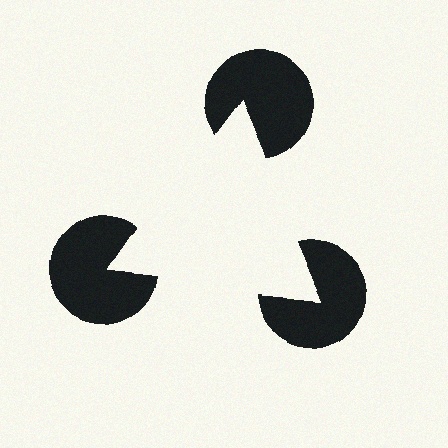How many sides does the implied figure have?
3 sides.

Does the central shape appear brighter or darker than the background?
It typically appears slightly brighter than the background, even though no actual brightness change is drawn.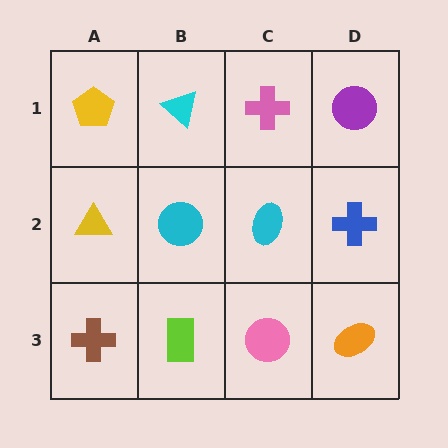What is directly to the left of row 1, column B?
A yellow pentagon.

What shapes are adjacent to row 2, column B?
A cyan triangle (row 1, column B), a lime rectangle (row 3, column B), a yellow triangle (row 2, column A), a cyan ellipse (row 2, column C).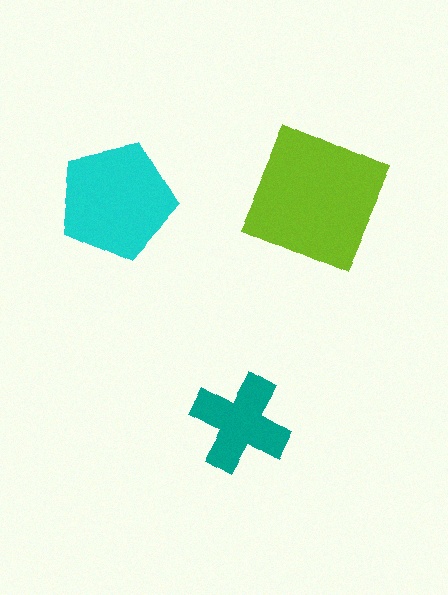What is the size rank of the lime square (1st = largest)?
1st.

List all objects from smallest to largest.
The teal cross, the cyan pentagon, the lime square.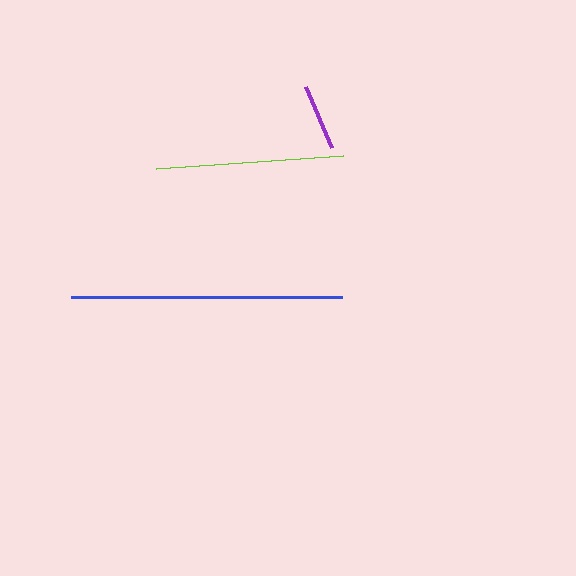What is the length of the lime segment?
The lime segment is approximately 187 pixels long.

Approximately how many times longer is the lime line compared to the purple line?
The lime line is approximately 2.8 times the length of the purple line.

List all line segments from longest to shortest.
From longest to shortest: blue, lime, purple.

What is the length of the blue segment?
The blue segment is approximately 271 pixels long.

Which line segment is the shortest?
The purple line is the shortest at approximately 67 pixels.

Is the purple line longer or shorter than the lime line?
The lime line is longer than the purple line.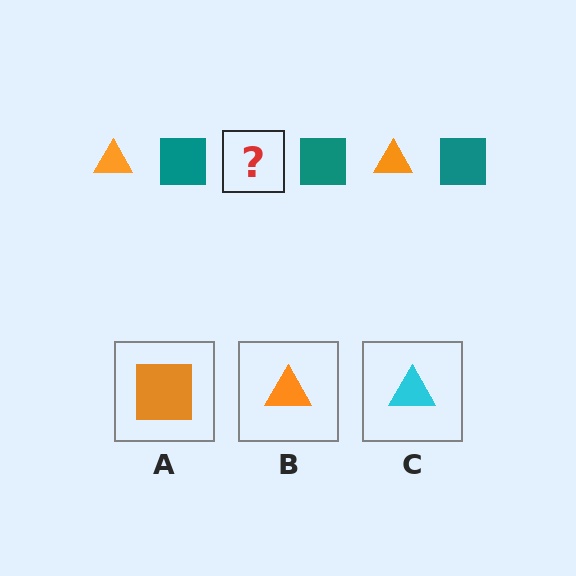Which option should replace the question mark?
Option B.